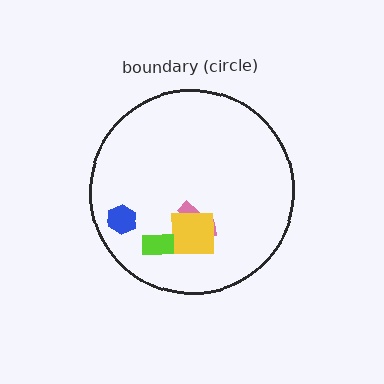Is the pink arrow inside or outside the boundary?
Inside.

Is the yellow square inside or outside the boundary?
Inside.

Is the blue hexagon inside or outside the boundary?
Inside.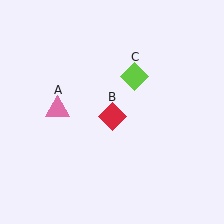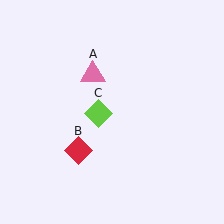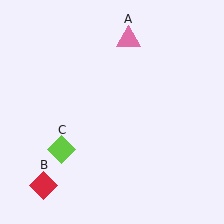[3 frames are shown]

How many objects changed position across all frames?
3 objects changed position: pink triangle (object A), red diamond (object B), lime diamond (object C).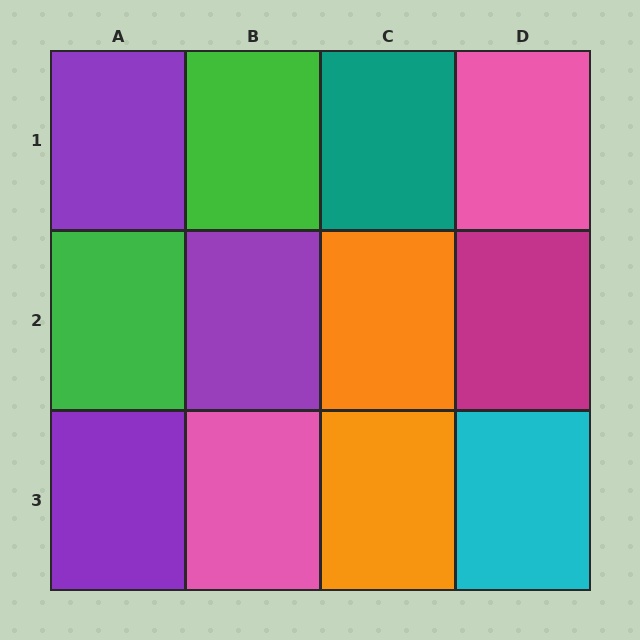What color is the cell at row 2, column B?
Purple.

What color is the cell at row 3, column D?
Cyan.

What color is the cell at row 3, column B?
Pink.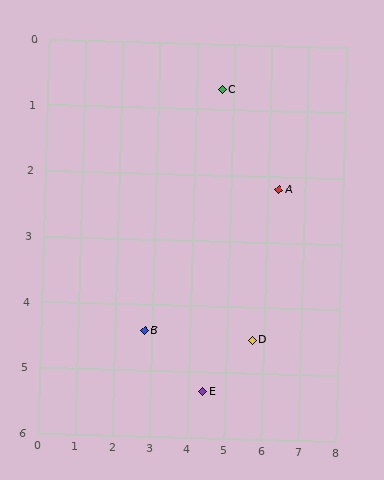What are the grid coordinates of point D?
Point D is at approximately (5.7, 4.5).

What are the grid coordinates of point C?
Point C is at approximately (4.7, 0.7).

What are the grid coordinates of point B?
Point B is at approximately (2.8, 4.4).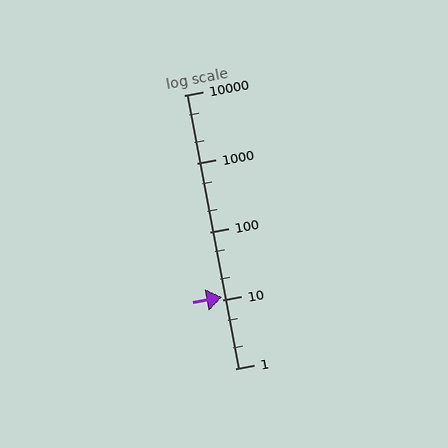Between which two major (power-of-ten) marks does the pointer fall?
The pointer is between 10 and 100.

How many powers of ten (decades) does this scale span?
The scale spans 4 decades, from 1 to 10000.